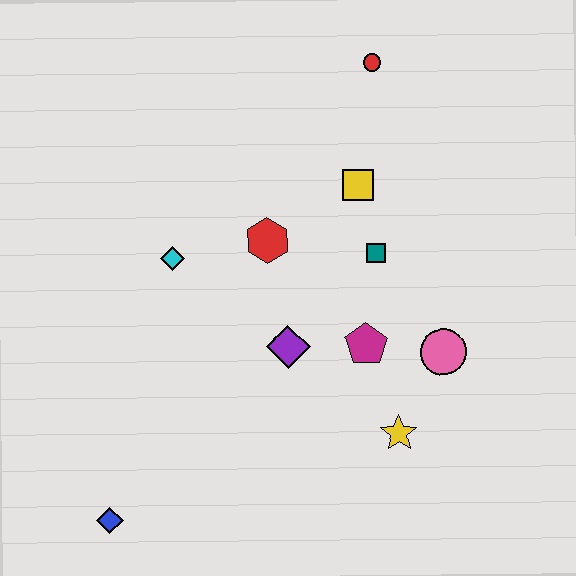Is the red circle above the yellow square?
Yes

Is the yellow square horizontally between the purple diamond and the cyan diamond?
No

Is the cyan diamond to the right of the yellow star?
No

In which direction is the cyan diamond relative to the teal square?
The cyan diamond is to the left of the teal square.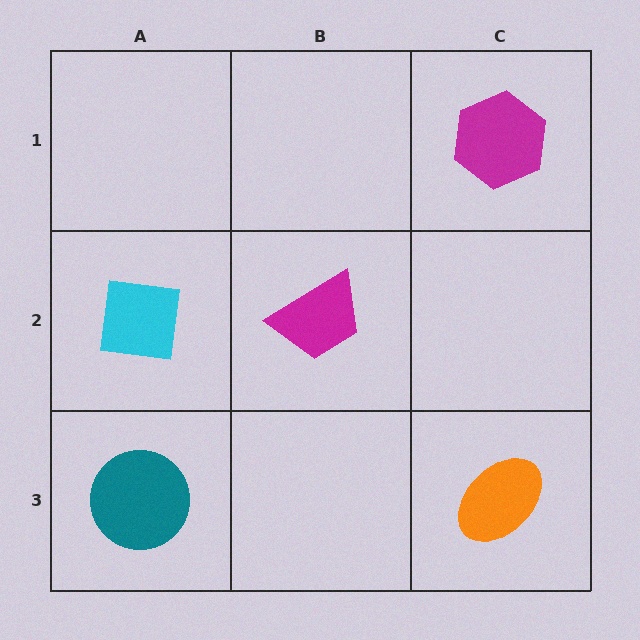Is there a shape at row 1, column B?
No, that cell is empty.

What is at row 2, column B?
A magenta trapezoid.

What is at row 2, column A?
A cyan square.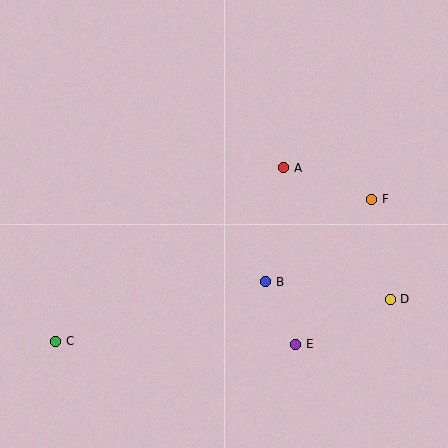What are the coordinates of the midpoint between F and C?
The midpoint between F and C is at (214, 270).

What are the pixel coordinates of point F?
Point F is at (372, 199).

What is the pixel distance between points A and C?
The distance between A and C is 287 pixels.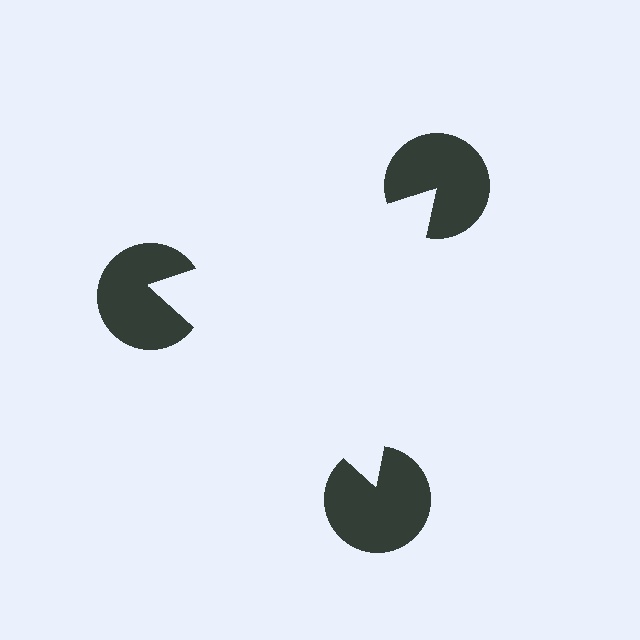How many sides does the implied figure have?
3 sides.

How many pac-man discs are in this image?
There are 3 — one at each vertex of the illusory triangle.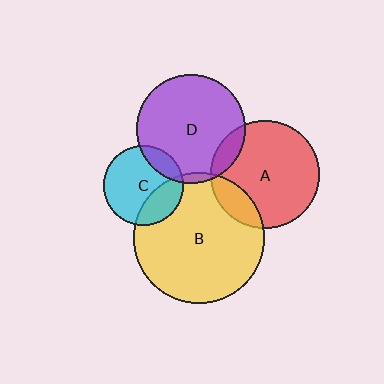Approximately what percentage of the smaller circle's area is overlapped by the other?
Approximately 10%.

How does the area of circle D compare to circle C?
Approximately 1.8 times.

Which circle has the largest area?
Circle B (yellow).